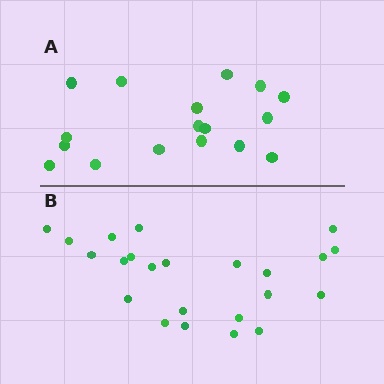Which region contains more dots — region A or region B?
Region B (the bottom region) has more dots.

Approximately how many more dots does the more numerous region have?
Region B has about 6 more dots than region A.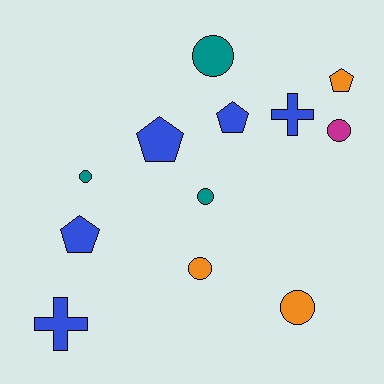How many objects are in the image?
There are 12 objects.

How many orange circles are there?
There are 2 orange circles.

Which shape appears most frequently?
Circle, with 6 objects.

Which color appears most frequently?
Blue, with 5 objects.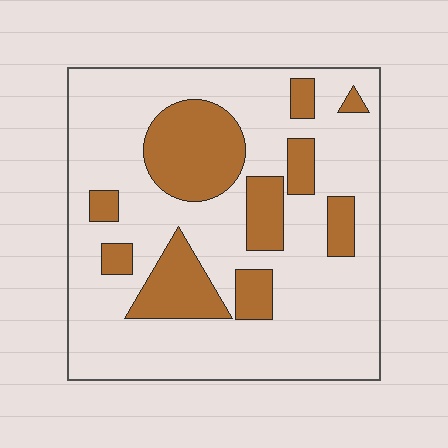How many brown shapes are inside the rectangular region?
10.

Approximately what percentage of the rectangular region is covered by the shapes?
Approximately 25%.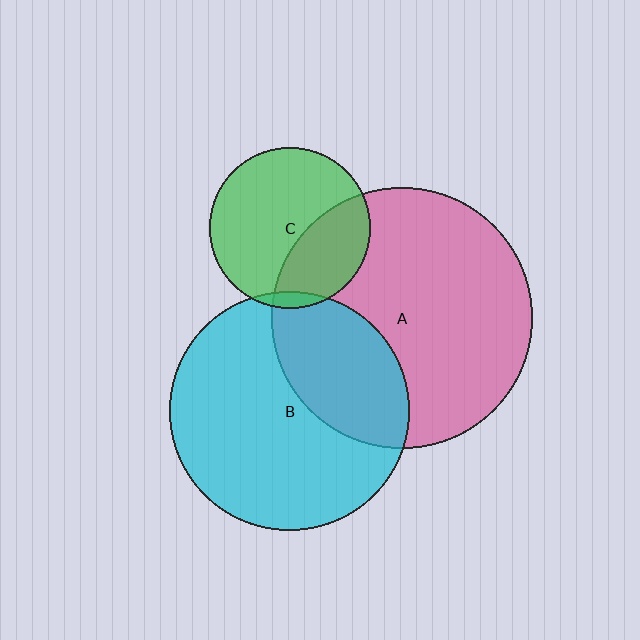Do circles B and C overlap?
Yes.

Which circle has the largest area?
Circle A (pink).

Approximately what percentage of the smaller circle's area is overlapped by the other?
Approximately 5%.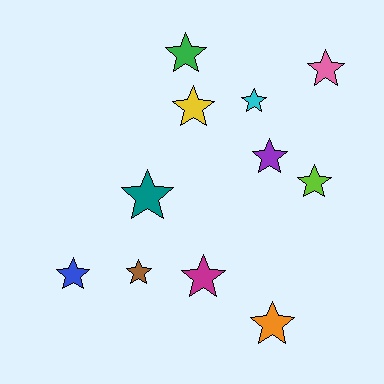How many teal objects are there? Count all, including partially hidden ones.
There is 1 teal object.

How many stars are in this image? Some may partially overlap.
There are 11 stars.